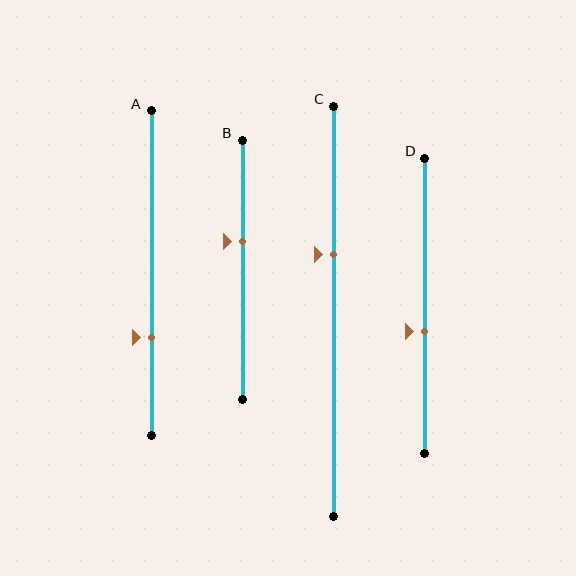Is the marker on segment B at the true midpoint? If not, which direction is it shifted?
No, the marker on segment B is shifted upward by about 11% of the segment length.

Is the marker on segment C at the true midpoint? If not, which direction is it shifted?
No, the marker on segment C is shifted upward by about 14% of the segment length.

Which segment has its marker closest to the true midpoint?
Segment D has its marker closest to the true midpoint.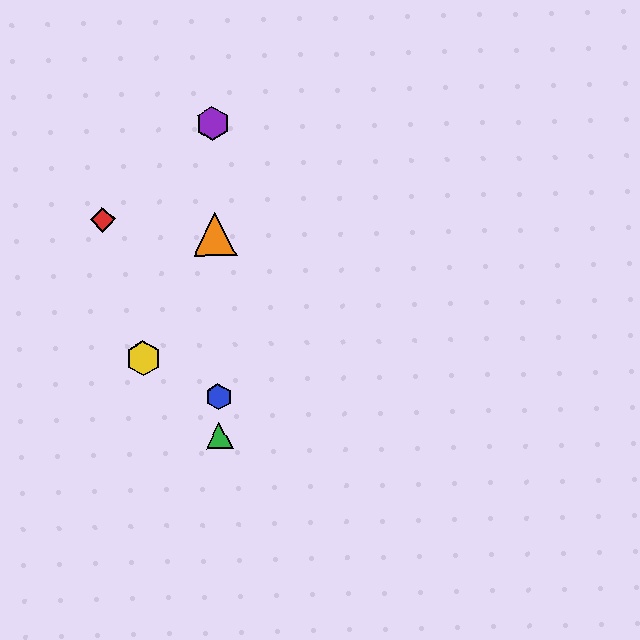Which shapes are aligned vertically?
The blue hexagon, the green triangle, the purple hexagon, the orange triangle are aligned vertically.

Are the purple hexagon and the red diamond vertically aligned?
No, the purple hexagon is at x≈213 and the red diamond is at x≈102.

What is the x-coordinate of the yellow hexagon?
The yellow hexagon is at x≈143.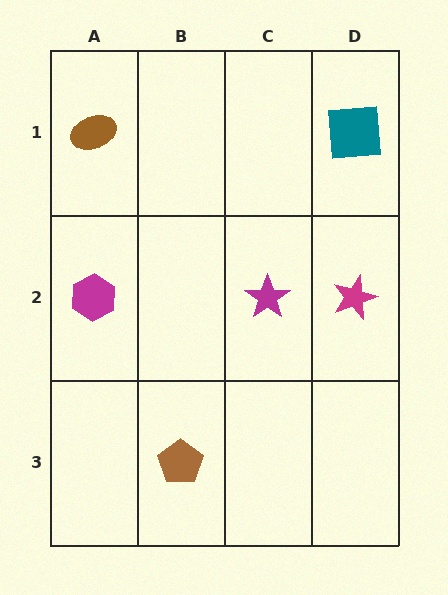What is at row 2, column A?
A magenta hexagon.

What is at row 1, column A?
A brown ellipse.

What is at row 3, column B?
A brown pentagon.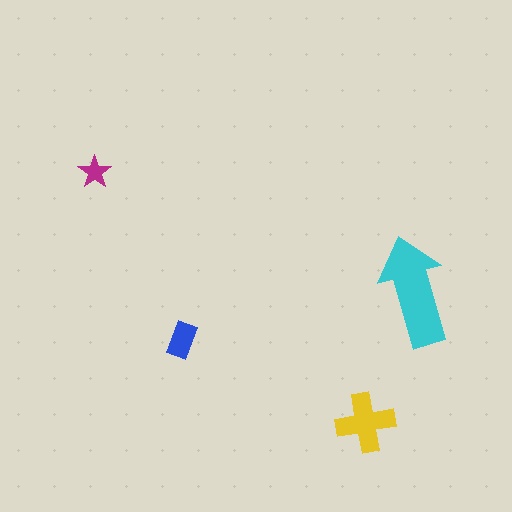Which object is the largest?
The cyan arrow.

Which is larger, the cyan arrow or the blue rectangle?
The cyan arrow.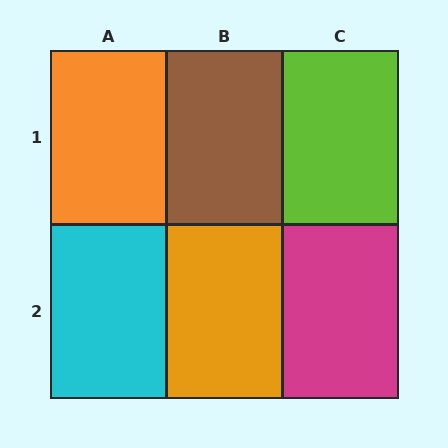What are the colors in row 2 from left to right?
Cyan, orange, magenta.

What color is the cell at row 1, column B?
Brown.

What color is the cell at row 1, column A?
Orange.